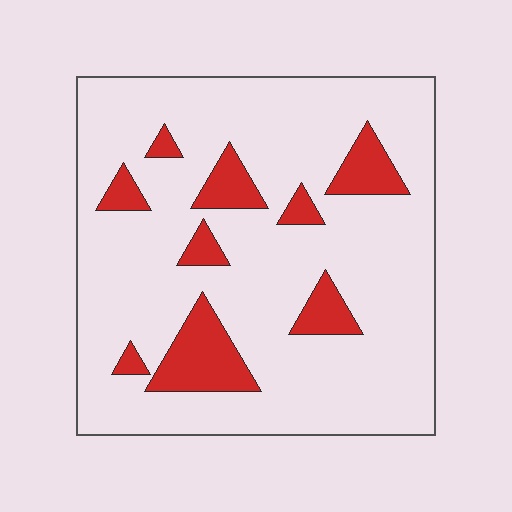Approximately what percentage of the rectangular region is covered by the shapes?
Approximately 15%.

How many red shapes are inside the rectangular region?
9.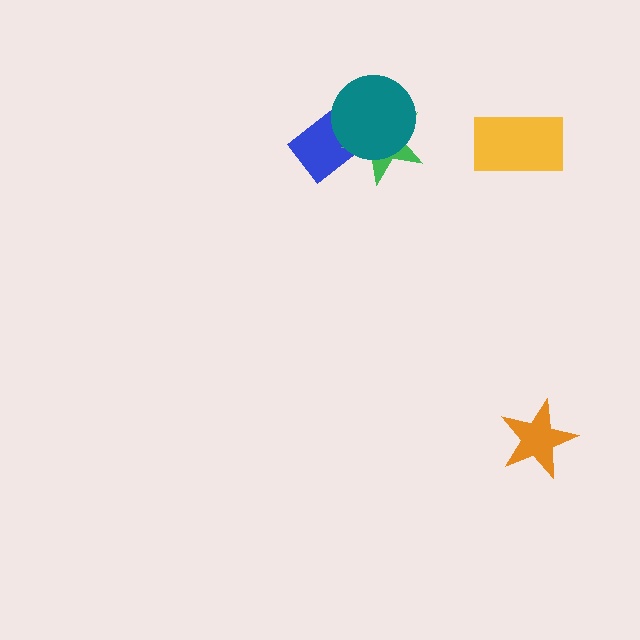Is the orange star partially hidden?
No, no other shape covers it.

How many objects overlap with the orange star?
0 objects overlap with the orange star.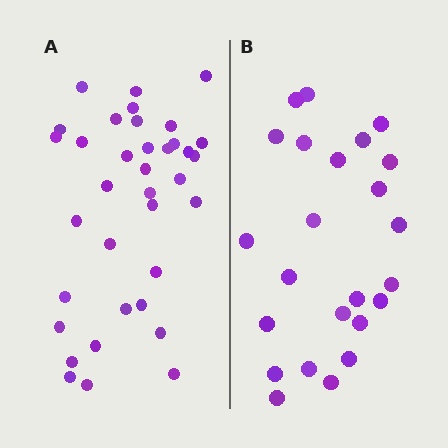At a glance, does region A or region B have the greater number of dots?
Region A (the left region) has more dots.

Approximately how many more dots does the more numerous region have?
Region A has roughly 12 or so more dots than region B.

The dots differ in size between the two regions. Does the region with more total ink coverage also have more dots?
No. Region B has more total ink coverage because its dots are larger, but region A actually contains more individual dots. Total area can be misleading — the number of items is what matters here.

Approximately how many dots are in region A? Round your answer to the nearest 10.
About 40 dots. (The exact count is 36, which rounds to 40.)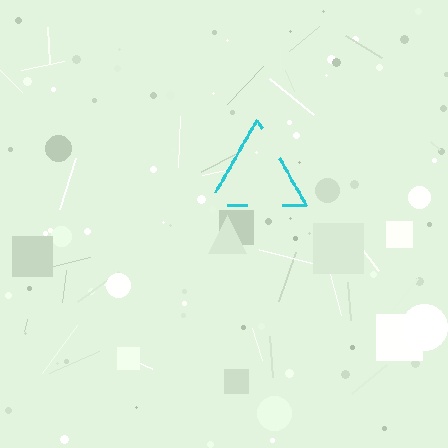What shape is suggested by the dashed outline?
The dashed outline suggests a triangle.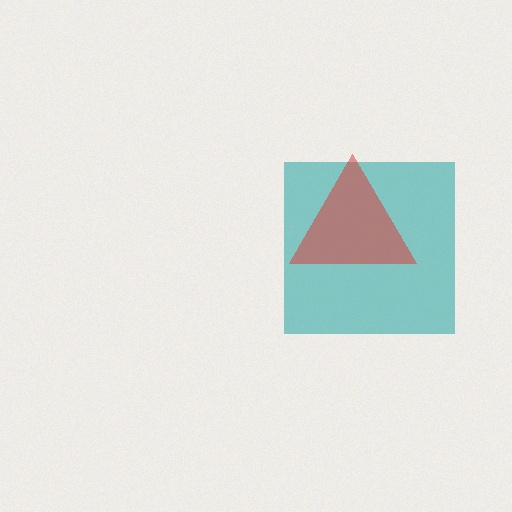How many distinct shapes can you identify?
There are 2 distinct shapes: a teal square, a red triangle.